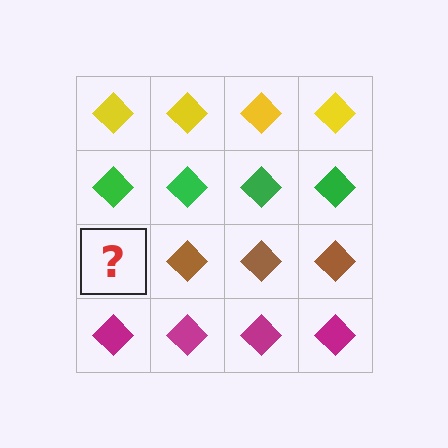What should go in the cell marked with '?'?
The missing cell should contain a brown diamond.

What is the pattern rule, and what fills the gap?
The rule is that each row has a consistent color. The gap should be filled with a brown diamond.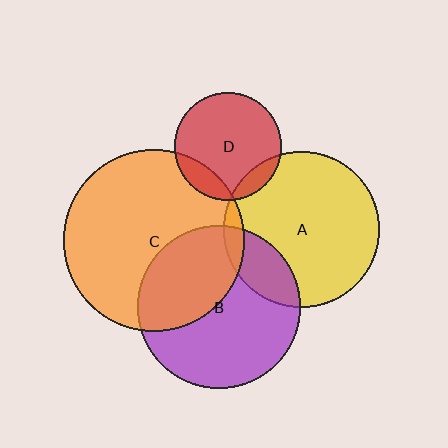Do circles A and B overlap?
Yes.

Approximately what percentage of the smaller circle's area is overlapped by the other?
Approximately 20%.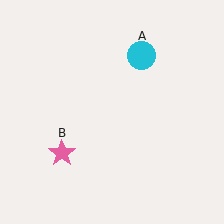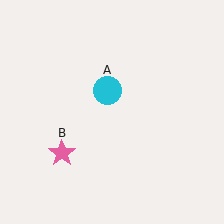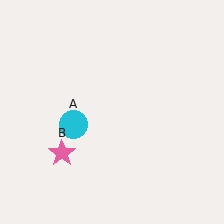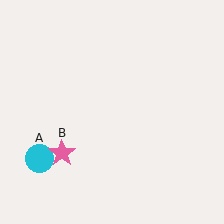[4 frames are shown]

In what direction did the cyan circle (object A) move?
The cyan circle (object A) moved down and to the left.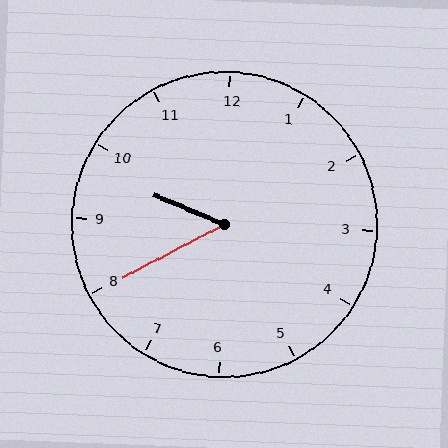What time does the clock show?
9:40.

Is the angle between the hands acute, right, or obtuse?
It is acute.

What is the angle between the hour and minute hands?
Approximately 50 degrees.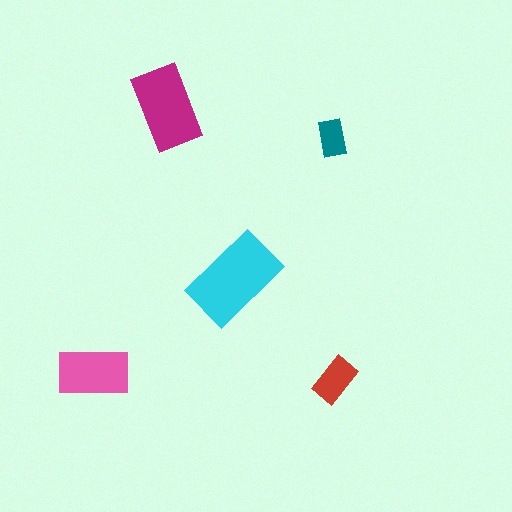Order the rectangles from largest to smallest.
the cyan one, the magenta one, the pink one, the red one, the teal one.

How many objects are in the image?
There are 5 objects in the image.